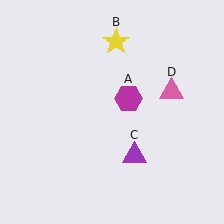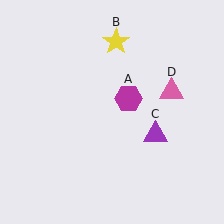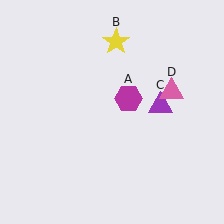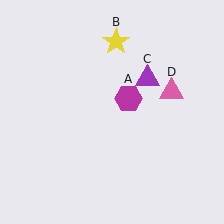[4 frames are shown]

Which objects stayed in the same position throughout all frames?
Magenta hexagon (object A) and yellow star (object B) and pink triangle (object D) remained stationary.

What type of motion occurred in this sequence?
The purple triangle (object C) rotated counterclockwise around the center of the scene.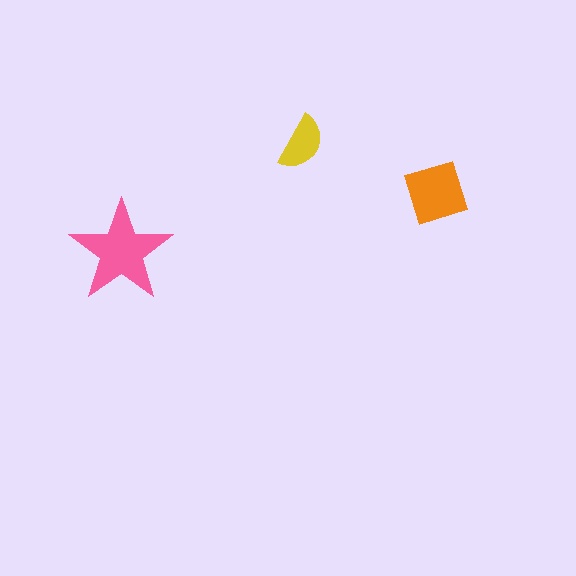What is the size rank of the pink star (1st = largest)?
1st.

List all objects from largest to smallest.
The pink star, the orange square, the yellow semicircle.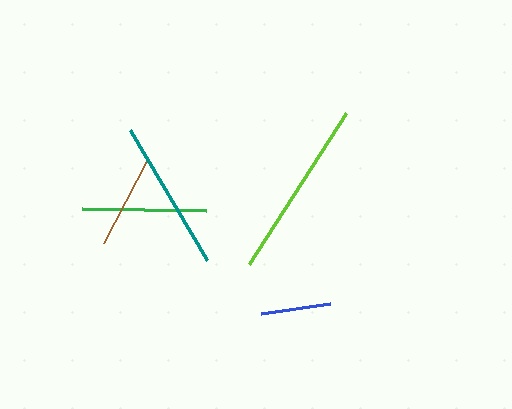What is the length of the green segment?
The green segment is approximately 124 pixels long.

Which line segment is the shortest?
The blue line is the shortest at approximately 70 pixels.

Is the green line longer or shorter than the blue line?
The green line is longer than the blue line.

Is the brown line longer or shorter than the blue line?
The brown line is longer than the blue line.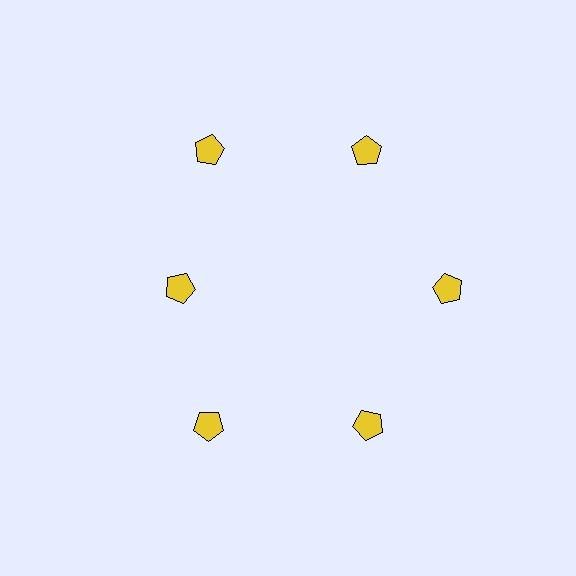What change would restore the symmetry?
The symmetry would be restored by moving it outward, back onto the ring so that all 6 pentagons sit at equal angles and equal distance from the center.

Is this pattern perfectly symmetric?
No. The 6 yellow pentagons are arranged in a ring, but one element near the 9 o'clock position is pulled inward toward the center, breaking the 6-fold rotational symmetry.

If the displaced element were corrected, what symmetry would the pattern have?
It would have 6-fold rotational symmetry — the pattern would map onto itself every 60 degrees.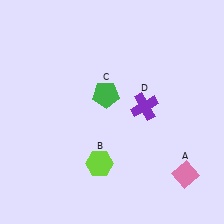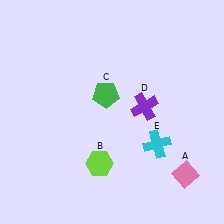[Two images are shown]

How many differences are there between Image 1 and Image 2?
There is 1 difference between the two images.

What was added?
A cyan cross (E) was added in Image 2.